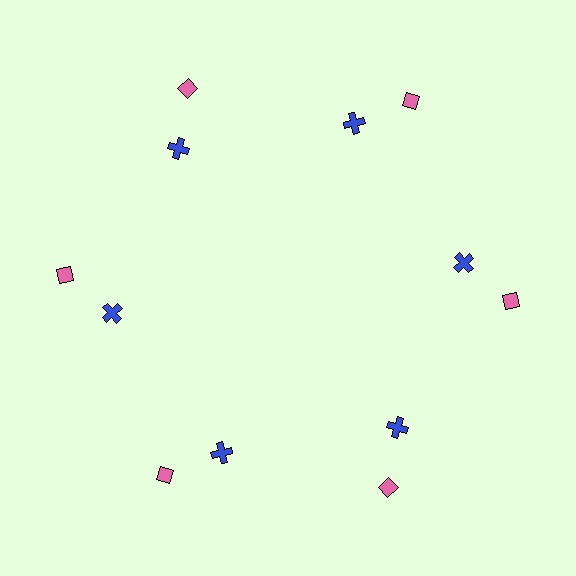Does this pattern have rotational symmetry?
Yes, this pattern has 6-fold rotational symmetry. It looks the same after rotating 60 degrees around the center.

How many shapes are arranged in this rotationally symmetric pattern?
There are 12 shapes, arranged in 6 groups of 2.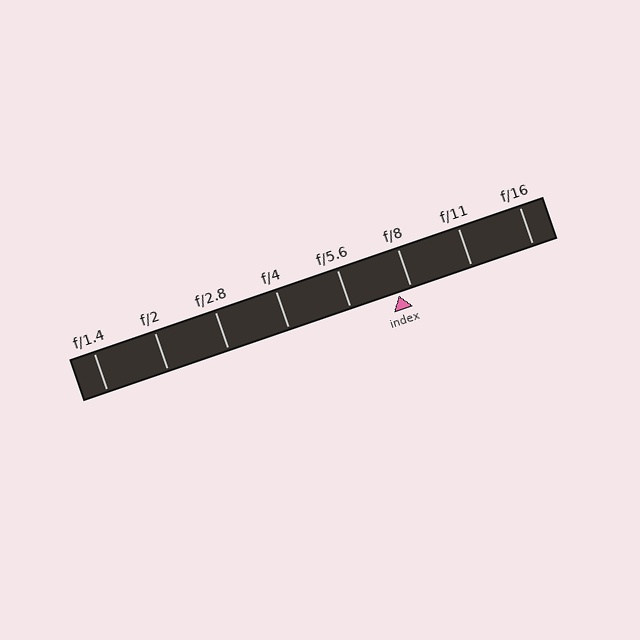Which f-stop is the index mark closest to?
The index mark is closest to f/8.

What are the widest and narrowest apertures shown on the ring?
The widest aperture shown is f/1.4 and the narrowest is f/16.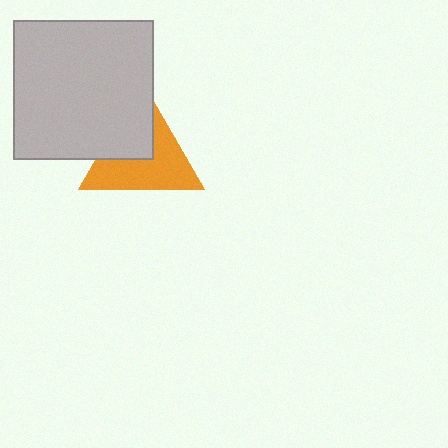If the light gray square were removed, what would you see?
You would see the complete orange triangle.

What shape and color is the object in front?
The object in front is a light gray square.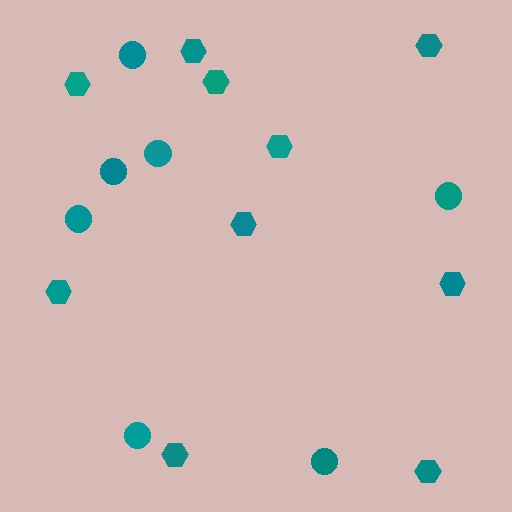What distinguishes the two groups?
There are 2 groups: one group of circles (7) and one group of hexagons (10).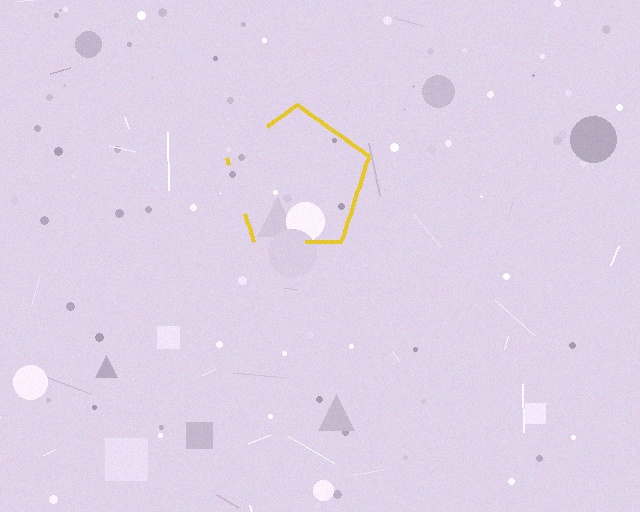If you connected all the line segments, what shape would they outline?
They would outline a pentagon.